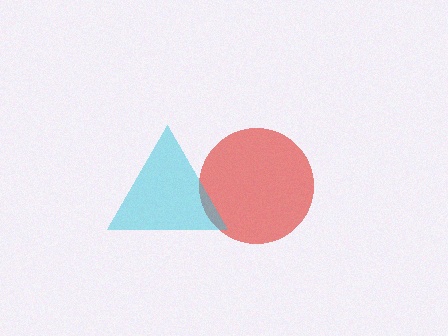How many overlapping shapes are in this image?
There are 2 overlapping shapes in the image.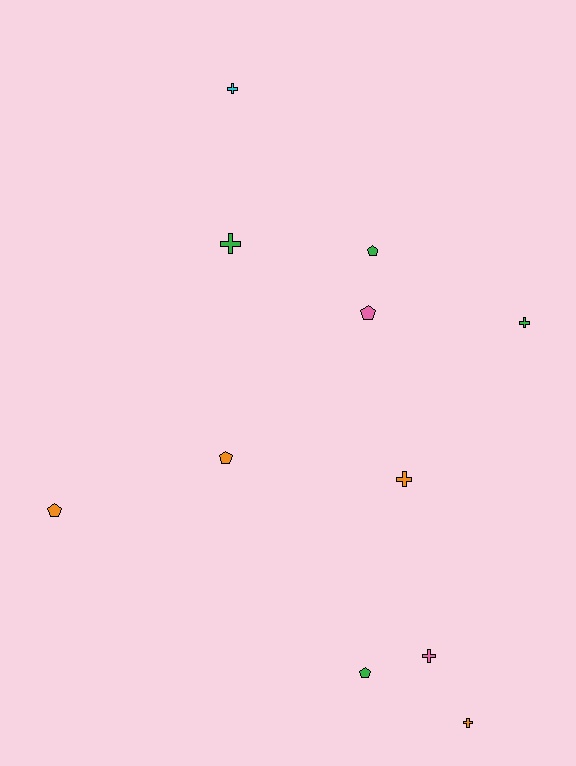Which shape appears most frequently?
Cross, with 6 objects.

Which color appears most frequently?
Orange, with 4 objects.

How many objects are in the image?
There are 11 objects.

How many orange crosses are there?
There are 2 orange crosses.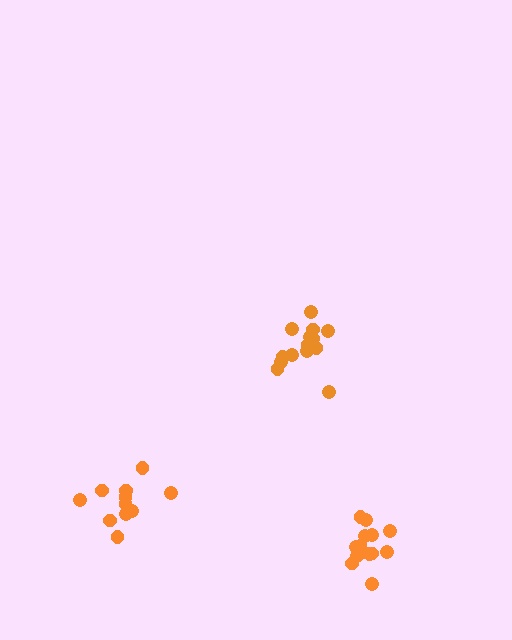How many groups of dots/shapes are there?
There are 3 groups.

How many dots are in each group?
Group 1: 11 dots, Group 2: 14 dots, Group 3: 14 dots (39 total).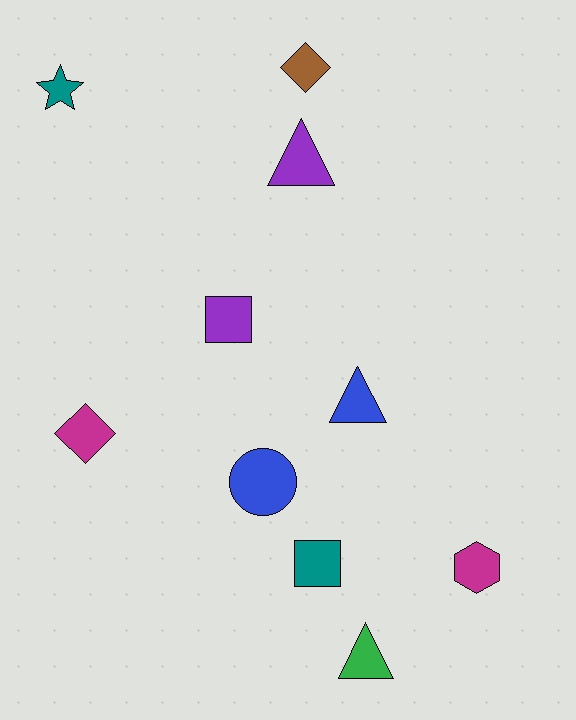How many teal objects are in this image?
There are 2 teal objects.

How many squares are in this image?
There are 2 squares.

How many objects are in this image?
There are 10 objects.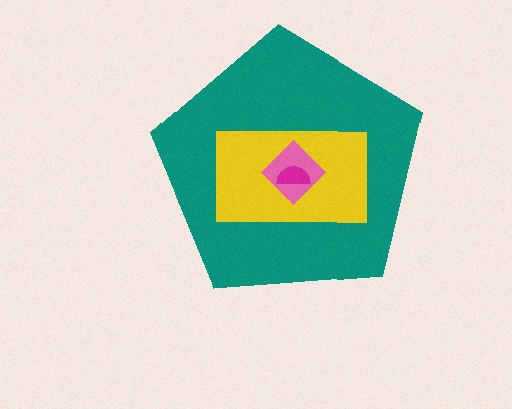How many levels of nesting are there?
4.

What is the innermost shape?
The magenta semicircle.